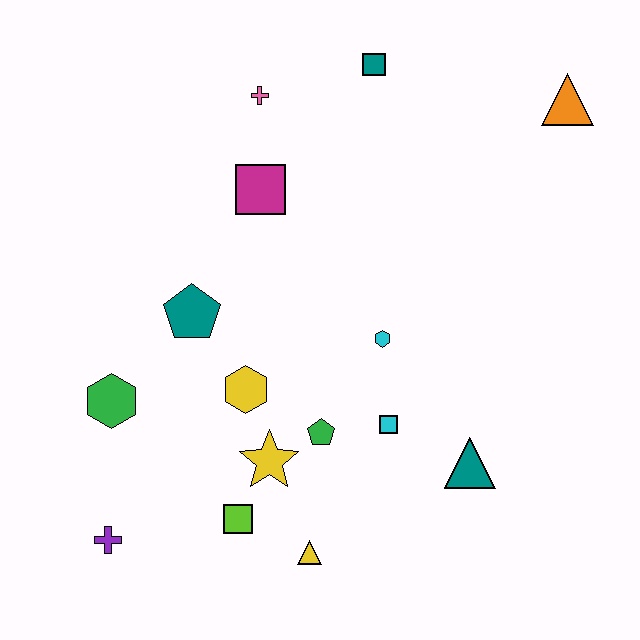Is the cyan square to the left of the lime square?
No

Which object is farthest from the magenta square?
The purple cross is farthest from the magenta square.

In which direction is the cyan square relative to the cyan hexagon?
The cyan square is below the cyan hexagon.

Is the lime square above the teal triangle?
No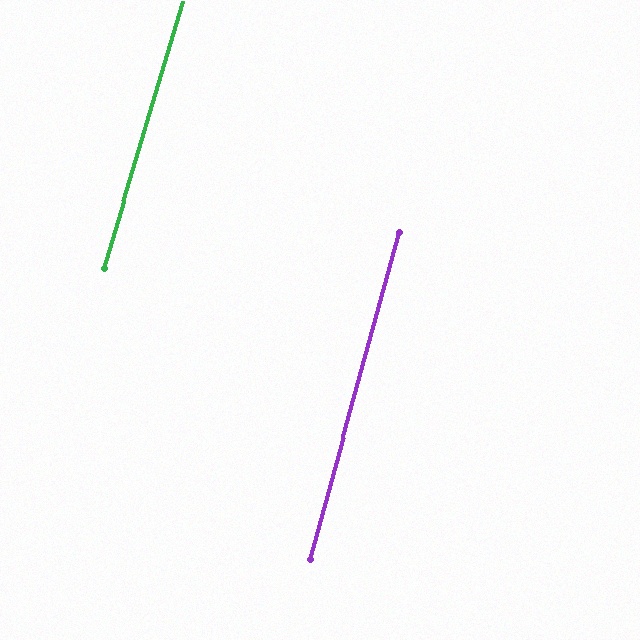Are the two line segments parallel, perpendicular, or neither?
Parallel — their directions differ by only 1.2°.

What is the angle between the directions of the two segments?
Approximately 1 degree.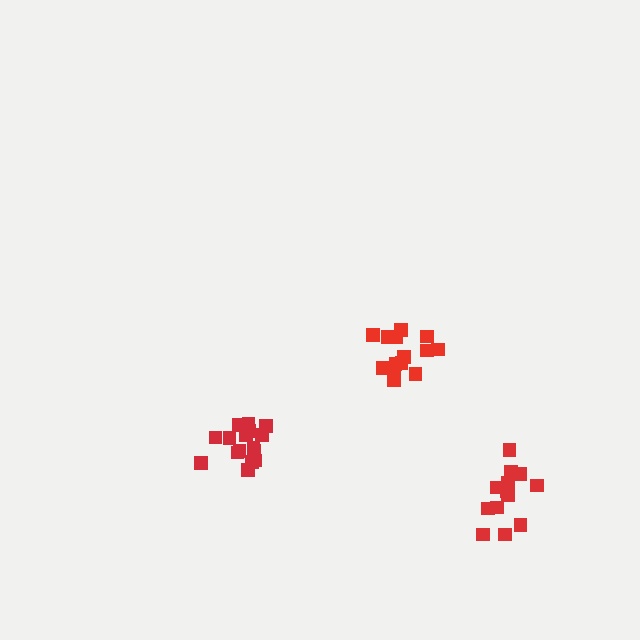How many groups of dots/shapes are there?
There are 3 groups.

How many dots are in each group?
Group 1: 15 dots, Group 2: 14 dots, Group 3: 16 dots (45 total).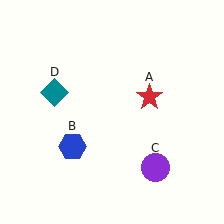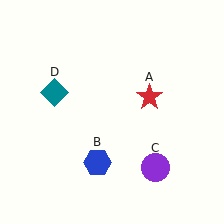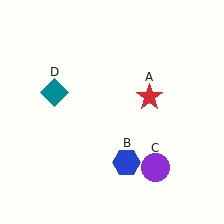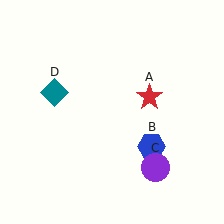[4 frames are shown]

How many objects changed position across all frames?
1 object changed position: blue hexagon (object B).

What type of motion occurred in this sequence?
The blue hexagon (object B) rotated counterclockwise around the center of the scene.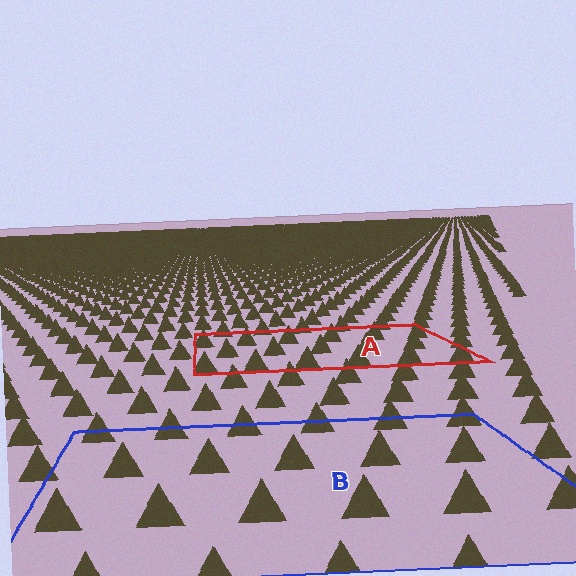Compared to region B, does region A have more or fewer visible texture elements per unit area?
Region A has more texture elements per unit area — they are packed more densely because it is farther away.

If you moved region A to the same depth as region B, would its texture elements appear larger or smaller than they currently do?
They would appear larger. At a closer depth, the same texture elements are projected at a bigger on-screen size.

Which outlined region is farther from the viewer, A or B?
Region A is farther from the viewer — the texture elements inside it appear smaller and more densely packed.